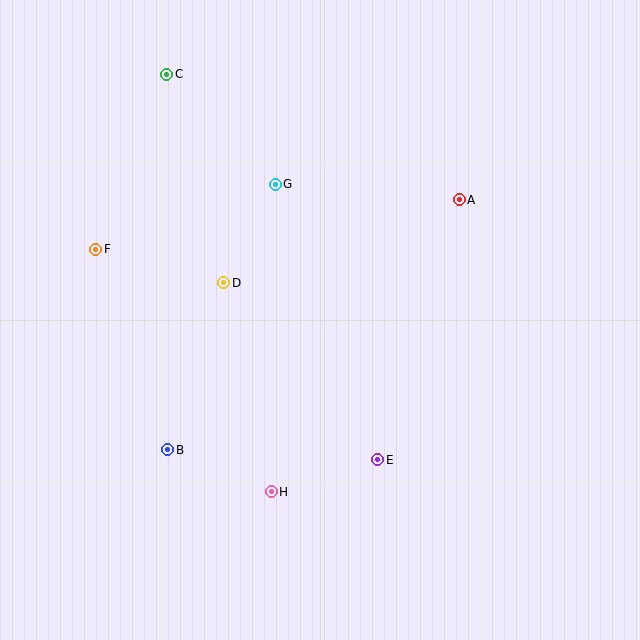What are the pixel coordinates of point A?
Point A is at (459, 200).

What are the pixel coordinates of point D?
Point D is at (224, 283).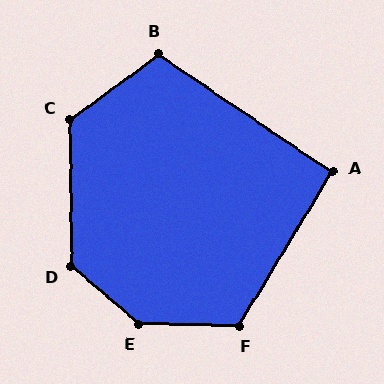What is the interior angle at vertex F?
Approximately 120 degrees (obtuse).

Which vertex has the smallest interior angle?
A, at approximately 93 degrees.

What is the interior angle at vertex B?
Approximately 109 degrees (obtuse).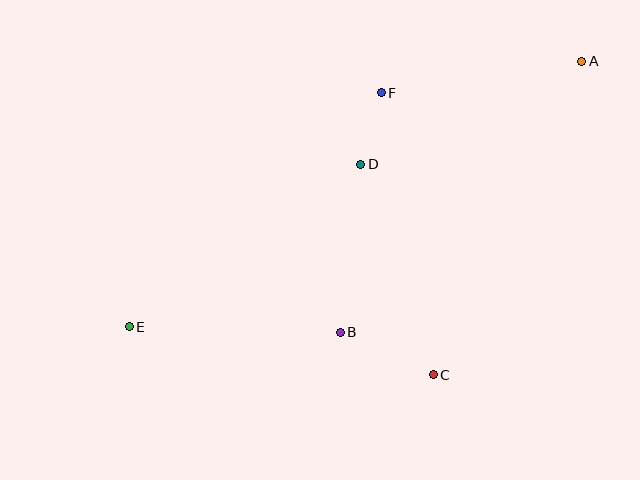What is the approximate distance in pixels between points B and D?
The distance between B and D is approximately 169 pixels.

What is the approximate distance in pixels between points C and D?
The distance between C and D is approximately 222 pixels.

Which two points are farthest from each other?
Points A and E are farthest from each other.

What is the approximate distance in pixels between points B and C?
The distance between B and C is approximately 102 pixels.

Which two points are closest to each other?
Points D and F are closest to each other.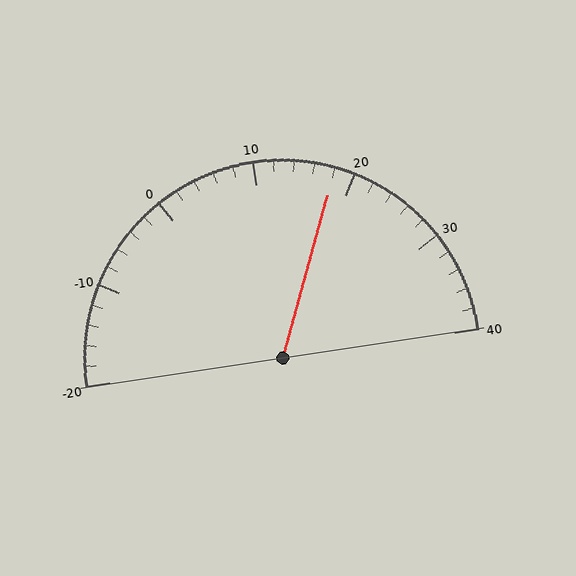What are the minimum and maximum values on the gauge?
The gauge ranges from -20 to 40.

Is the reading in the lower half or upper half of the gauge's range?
The reading is in the upper half of the range (-20 to 40).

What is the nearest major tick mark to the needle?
The nearest major tick mark is 20.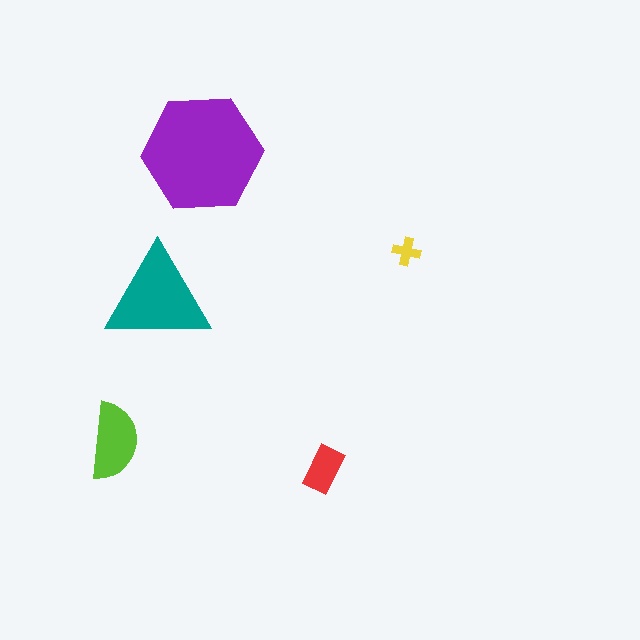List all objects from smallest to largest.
The yellow cross, the red rectangle, the lime semicircle, the teal triangle, the purple hexagon.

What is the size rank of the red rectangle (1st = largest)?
4th.